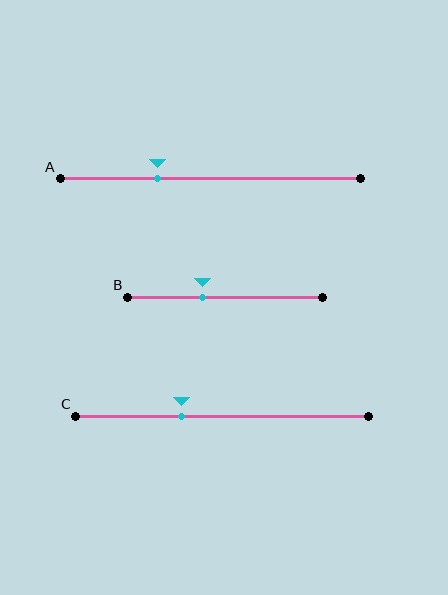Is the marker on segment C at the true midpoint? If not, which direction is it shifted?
No, the marker on segment C is shifted to the left by about 14% of the segment length.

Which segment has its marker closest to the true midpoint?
Segment B has its marker closest to the true midpoint.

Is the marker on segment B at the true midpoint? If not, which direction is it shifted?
No, the marker on segment B is shifted to the left by about 12% of the segment length.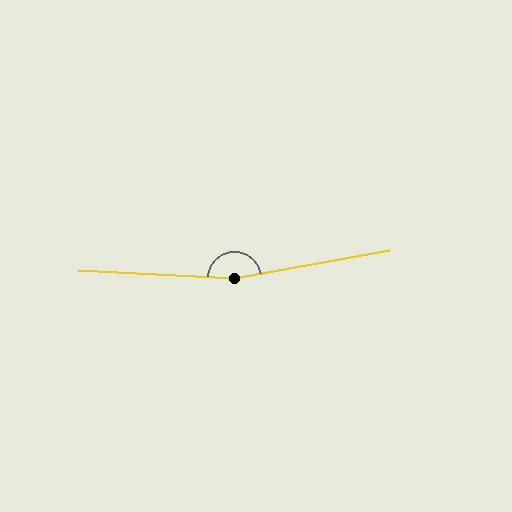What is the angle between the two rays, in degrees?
Approximately 167 degrees.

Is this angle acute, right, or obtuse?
It is obtuse.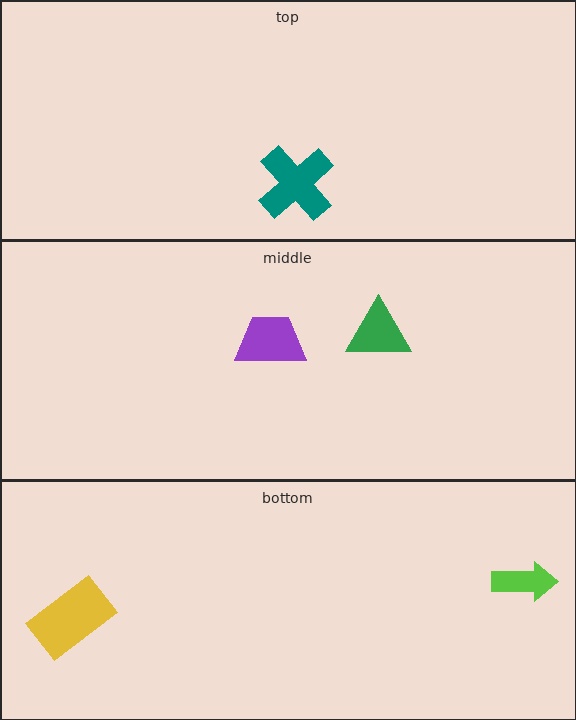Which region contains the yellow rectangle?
The bottom region.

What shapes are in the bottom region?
The yellow rectangle, the lime arrow.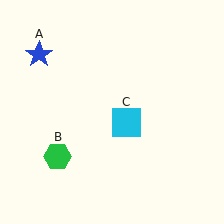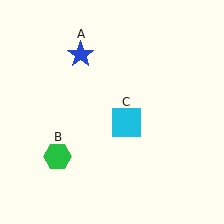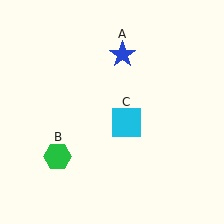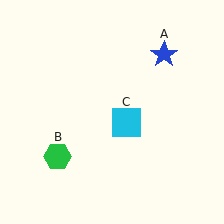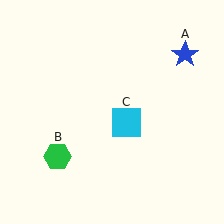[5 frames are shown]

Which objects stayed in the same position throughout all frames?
Green hexagon (object B) and cyan square (object C) remained stationary.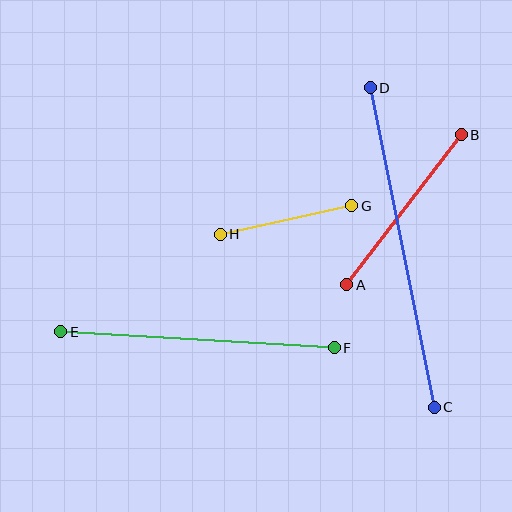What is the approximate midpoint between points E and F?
The midpoint is at approximately (198, 340) pixels.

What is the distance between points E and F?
The distance is approximately 274 pixels.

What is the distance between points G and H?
The distance is approximately 135 pixels.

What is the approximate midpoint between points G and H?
The midpoint is at approximately (286, 220) pixels.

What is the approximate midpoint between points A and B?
The midpoint is at approximately (404, 210) pixels.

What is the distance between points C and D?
The distance is approximately 326 pixels.